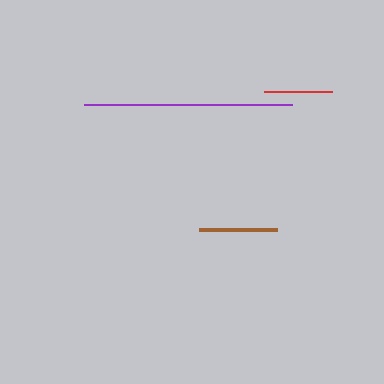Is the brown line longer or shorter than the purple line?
The purple line is longer than the brown line.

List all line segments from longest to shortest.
From longest to shortest: purple, brown, red.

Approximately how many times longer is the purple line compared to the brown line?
The purple line is approximately 2.7 times the length of the brown line.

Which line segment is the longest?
The purple line is the longest at approximately 208 pixels.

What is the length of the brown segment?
The brown segment is approximately 77 pixels long.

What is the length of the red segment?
The red segment is approximately 67 pixels long.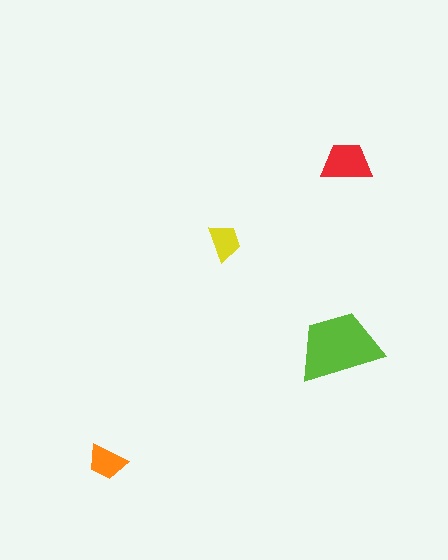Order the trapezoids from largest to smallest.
the lime one, the red one, the orange one, the yellow one.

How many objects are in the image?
There are 4 objects in the image.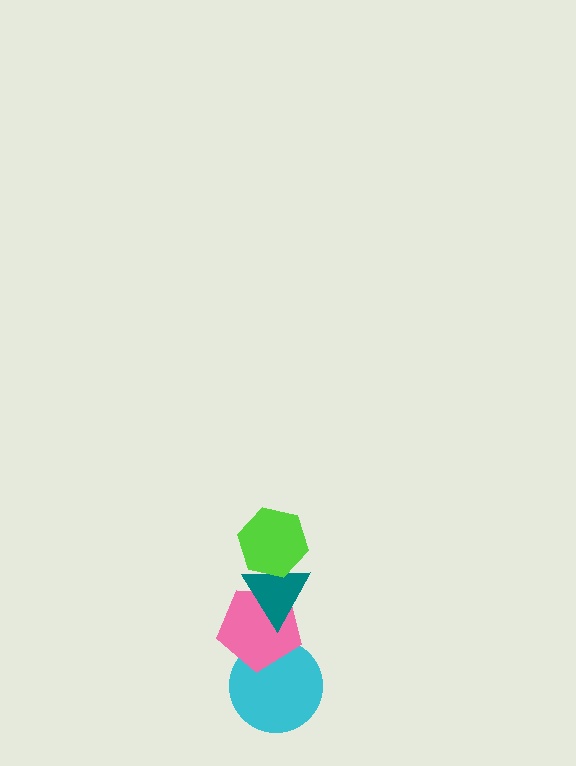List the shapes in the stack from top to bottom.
From top to bottom: the lime hexagon, the teal triangle, the pink pentagon, the cyan circle.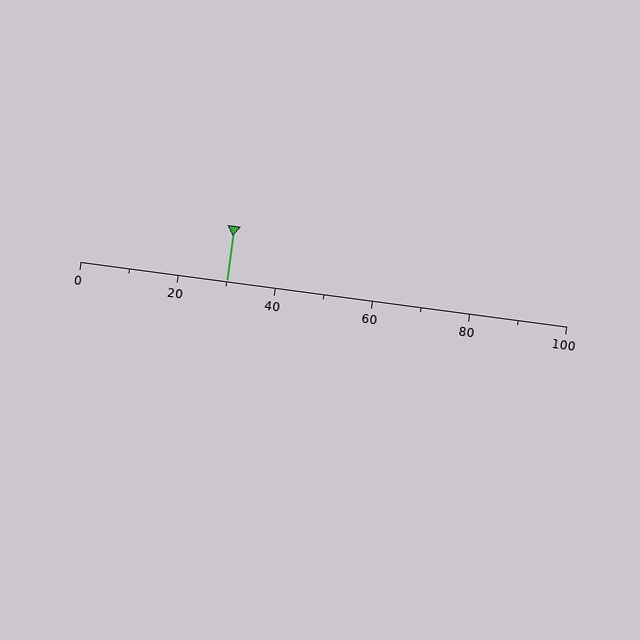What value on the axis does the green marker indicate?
The marker indicates approximately 30.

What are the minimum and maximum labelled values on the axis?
The axis runs from 0 to 100.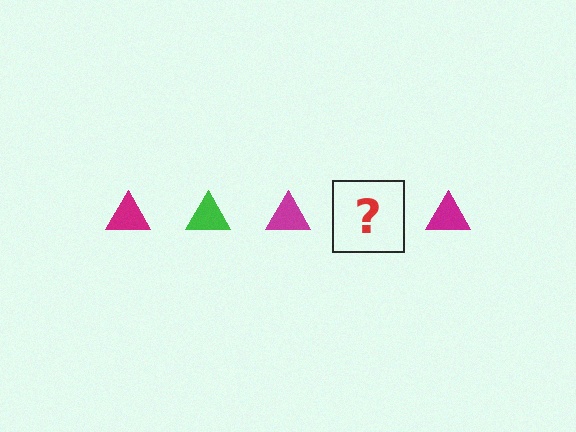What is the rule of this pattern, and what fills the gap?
The rule is that the pattern cycles through magenta, green triangles. The gap should be filled with a green triangle.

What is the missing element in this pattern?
The missing element is a green triangle.